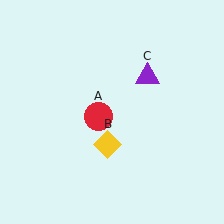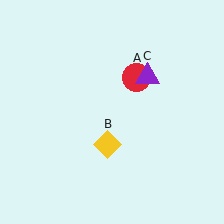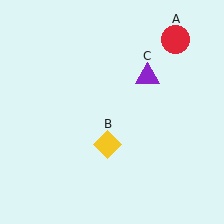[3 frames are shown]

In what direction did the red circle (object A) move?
The red circle (object A) moved up and to the right.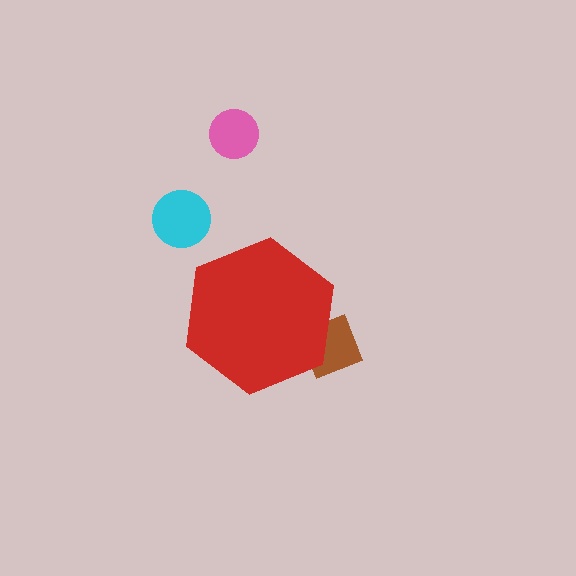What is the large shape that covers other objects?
A red hexagon.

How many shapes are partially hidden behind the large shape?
1 shape is partially hidden.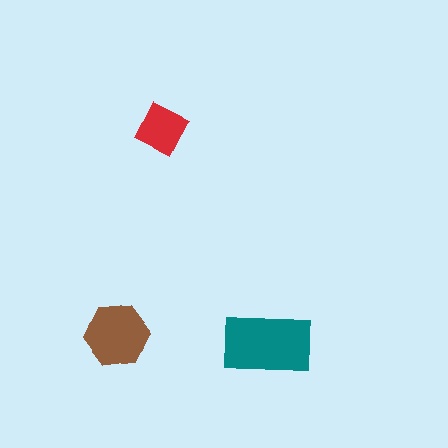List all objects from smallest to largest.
The red diamond, the brown hexagon, the teal rectangle.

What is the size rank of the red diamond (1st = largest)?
3rd.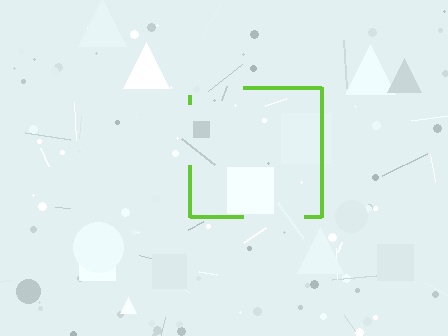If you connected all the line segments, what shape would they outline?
They would outline a square.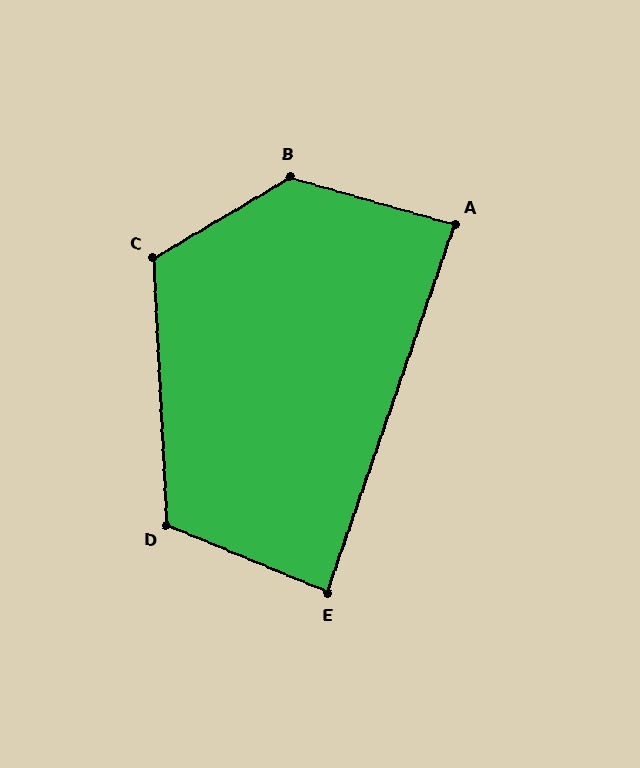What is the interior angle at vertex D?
Approximately 115 degrees (obtuse).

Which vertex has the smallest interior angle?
E, at approximately 87 degrees.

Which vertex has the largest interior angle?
B, at approximately 133 degrees.